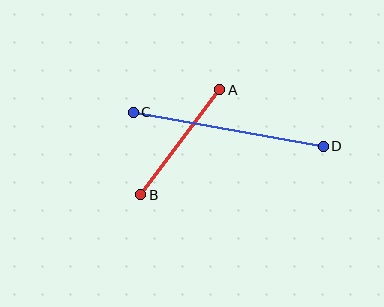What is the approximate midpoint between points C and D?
The midpoint is at approximately (228, 129) pixels.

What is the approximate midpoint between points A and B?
The midpoint is at approximately (180, 142) pixels.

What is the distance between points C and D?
The distance is approximately 193 pixels.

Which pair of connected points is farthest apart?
Points C and D are farthest apart.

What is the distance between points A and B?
The distance is approximately 131 pixels.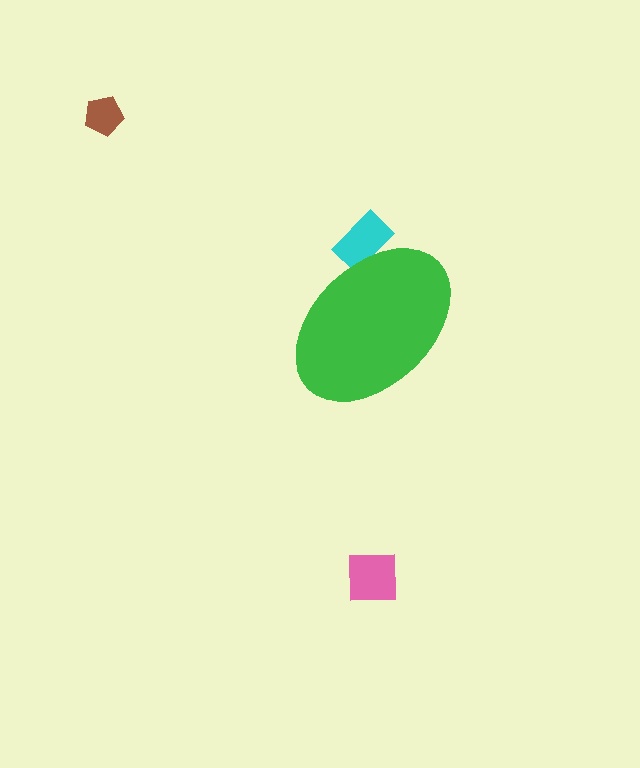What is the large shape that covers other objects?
A green ellipse.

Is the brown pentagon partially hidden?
No, the brown pentagon is fully visible.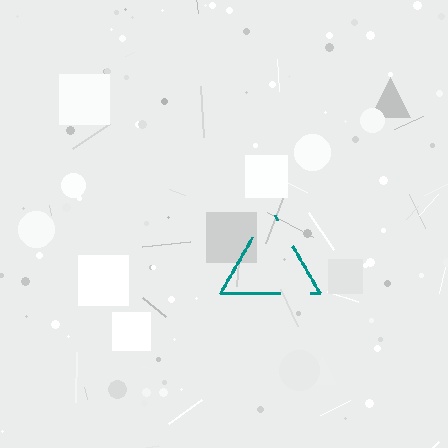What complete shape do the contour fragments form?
The contour fragments form a triangle.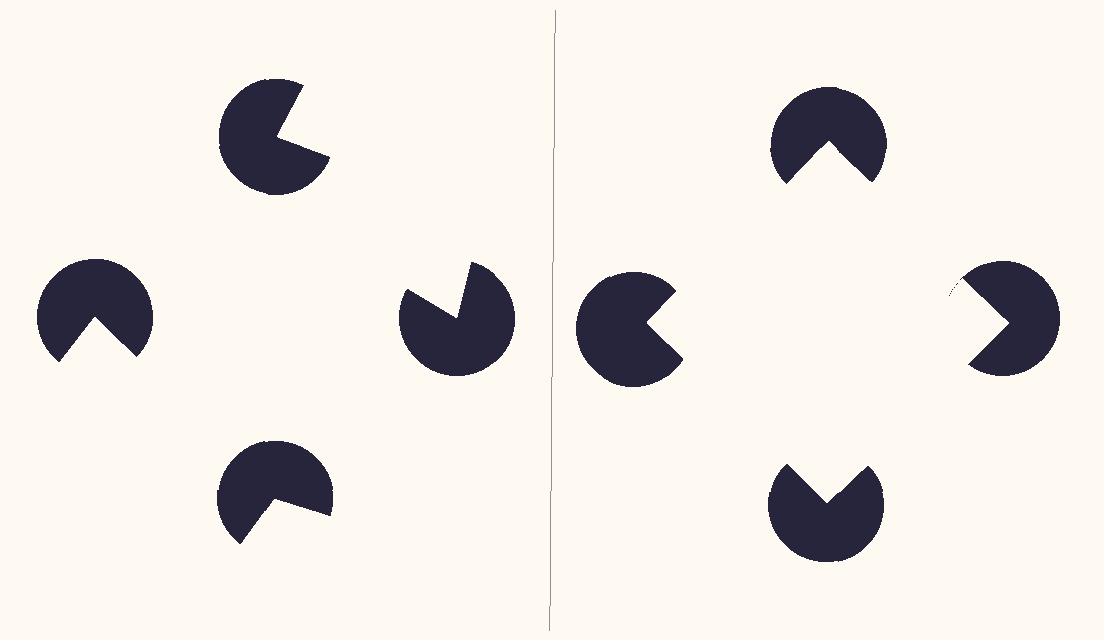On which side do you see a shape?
An illusory square appears on the right side. On the left side the wedge cuts are rotated, so no coherent shape forms.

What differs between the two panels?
The pac-man discs are positioned identically on both sides; only the wedge orientations differ. On the right they align to a square; on the left they are misaligned.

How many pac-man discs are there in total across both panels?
8 — 4 on each side.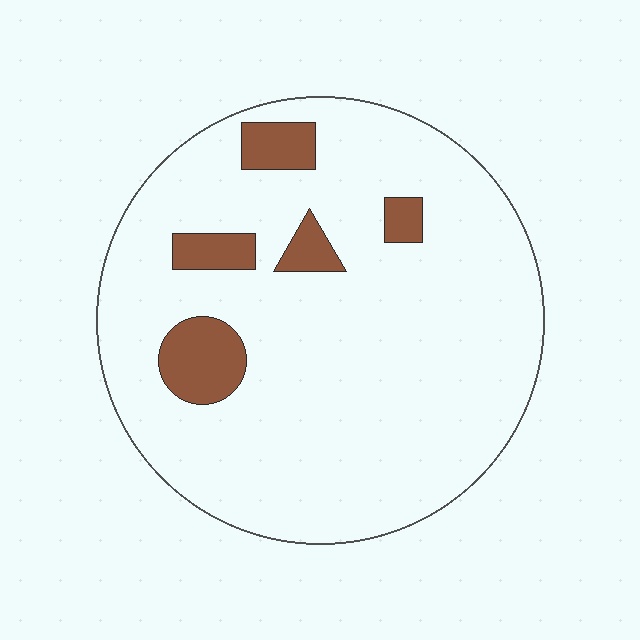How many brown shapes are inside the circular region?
5.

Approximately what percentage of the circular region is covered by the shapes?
Approximately 10%.